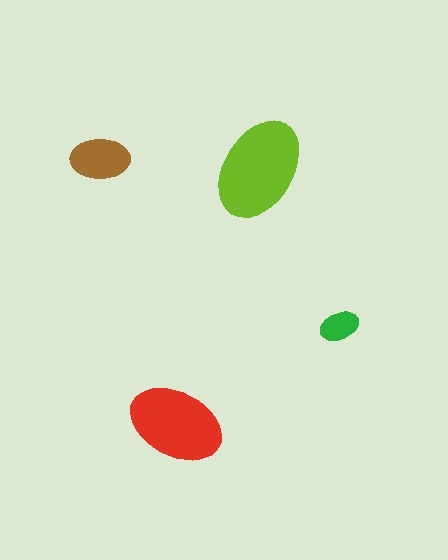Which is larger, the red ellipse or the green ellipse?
The red one.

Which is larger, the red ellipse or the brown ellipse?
The red one.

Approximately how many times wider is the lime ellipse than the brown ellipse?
About 1.5 times wider.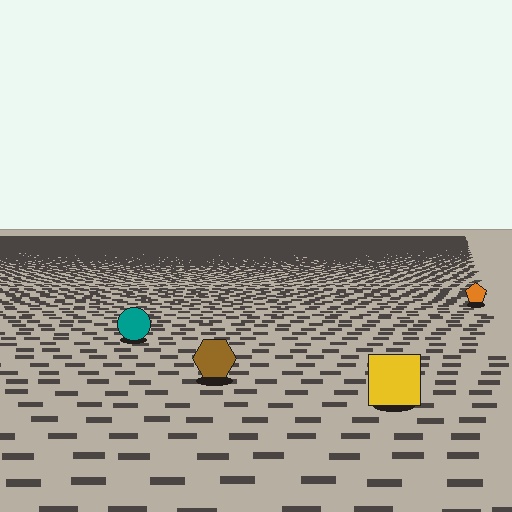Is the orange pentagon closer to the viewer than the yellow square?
No. The yellow square is closer — you can tell from the texture gradient: the ground texture is coarser near it.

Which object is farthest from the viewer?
The orange pentagon is farthest from the viewer. It appears smaller and the ground texture around it is denser.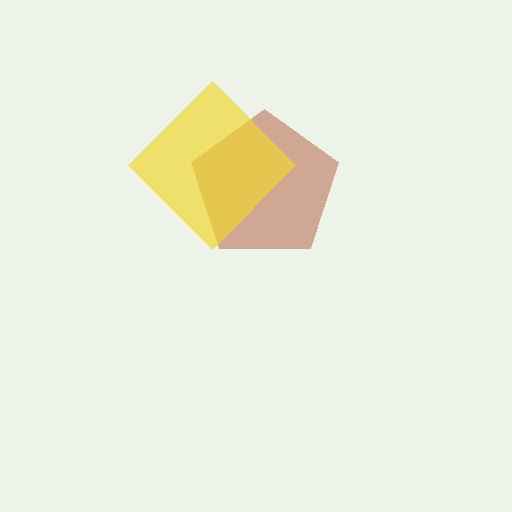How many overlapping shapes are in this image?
There are 2 overlapping shapes in the image.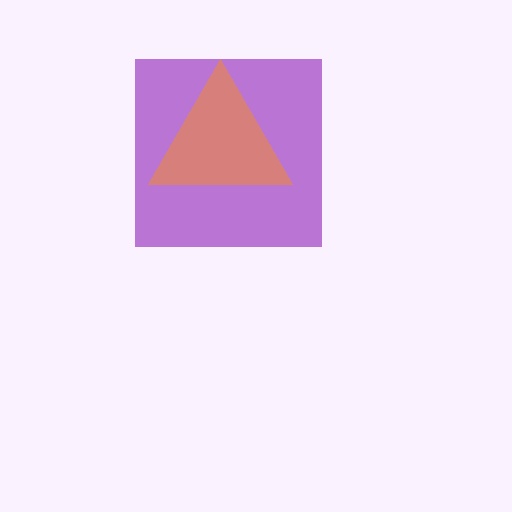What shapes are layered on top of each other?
The layered shapes are: a purple square, an orange triangle.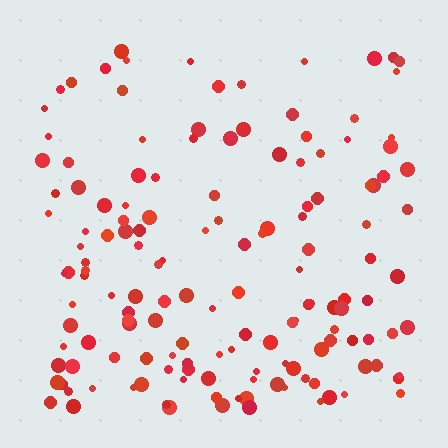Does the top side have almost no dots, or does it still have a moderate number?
Still a moderate number, just noticeably fewer than the bottom.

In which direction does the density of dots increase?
From top to bottom, with the bottom side densest.